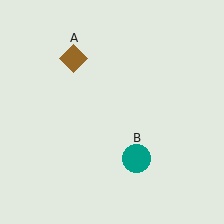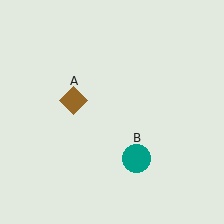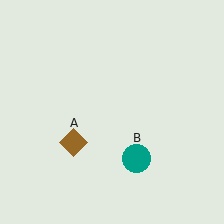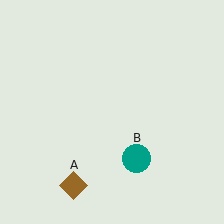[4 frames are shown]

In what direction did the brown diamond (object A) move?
The brown diamond (object A) moved down.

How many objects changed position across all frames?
1 object changed position: brown diamond (object A).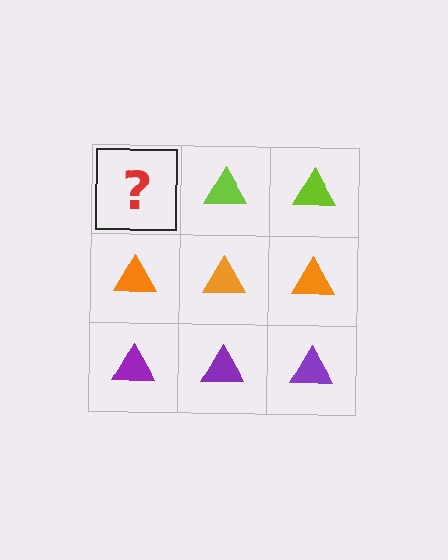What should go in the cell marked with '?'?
The missing cell should contain a lime triangle.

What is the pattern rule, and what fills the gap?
The rule is that each row has a consistent color. The gap should be filled with a lime triangle.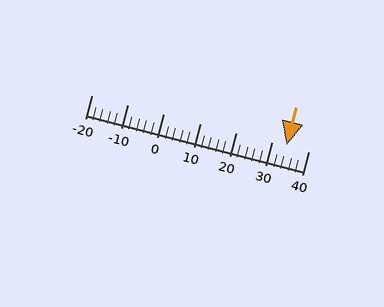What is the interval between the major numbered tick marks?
The major tick marks are spaced 10 units apart.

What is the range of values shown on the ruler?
The ruler shows values from -20 to 40.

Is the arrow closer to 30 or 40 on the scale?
The arrow is closer to 30.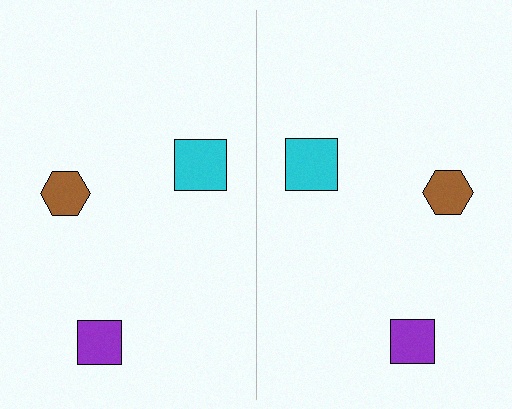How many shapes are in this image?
There are 6 shapes in this image.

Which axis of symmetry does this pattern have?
The pattern has a vertical axis of symmetry running through the center of the image.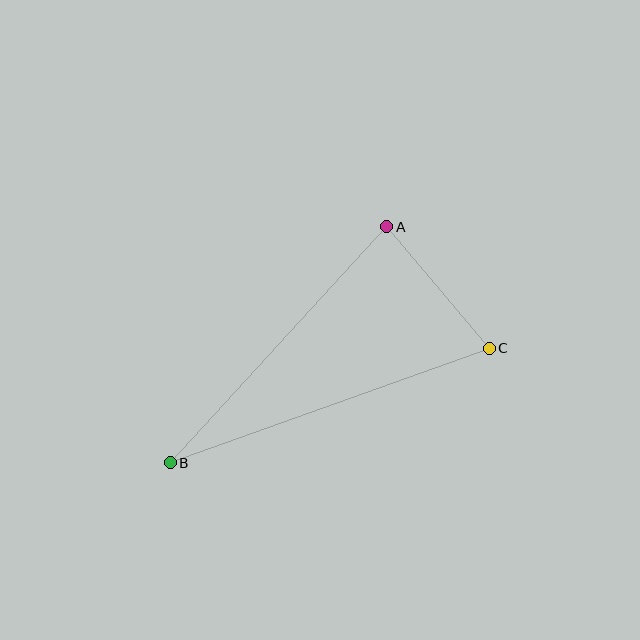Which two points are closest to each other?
Points A and C are closest to each other.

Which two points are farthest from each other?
Points B and C are farthest from each other.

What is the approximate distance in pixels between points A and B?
The distance between A and B is approximately 320 pixels.